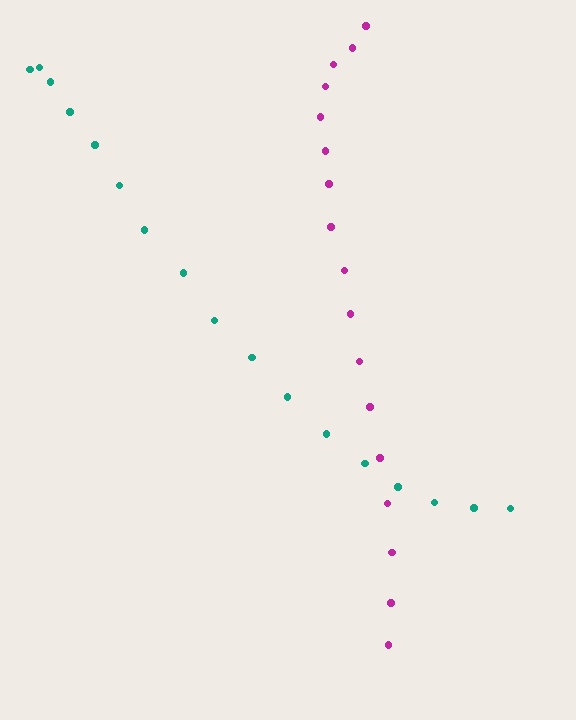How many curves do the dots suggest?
There are 2 distinct paths.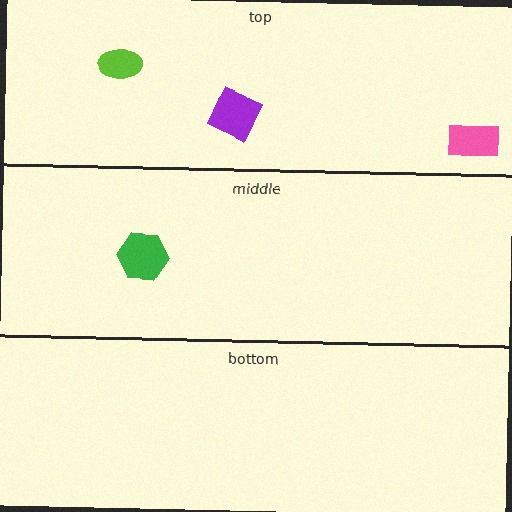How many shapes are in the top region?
3.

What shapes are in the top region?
The pink rectangle, the lime ellipse, the purple diamond.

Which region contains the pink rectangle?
The top region.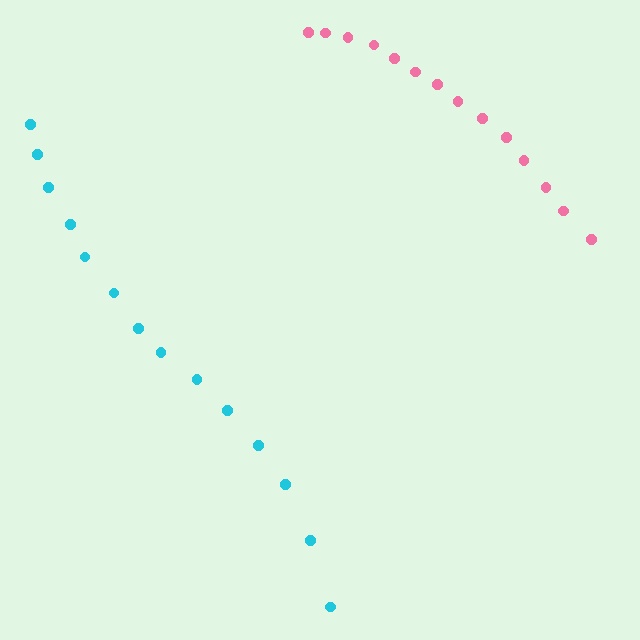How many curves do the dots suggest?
There are 2 distinct paths.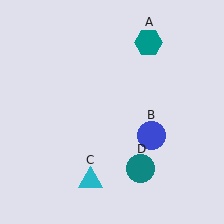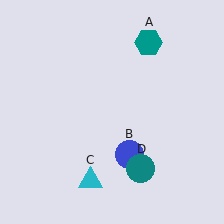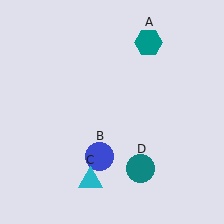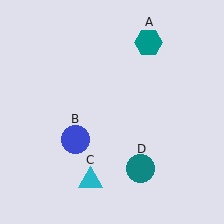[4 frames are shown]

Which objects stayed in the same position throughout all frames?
Teal hexagon (object A) and cyan triangle (object C) and teal circle (object D) remained stationary.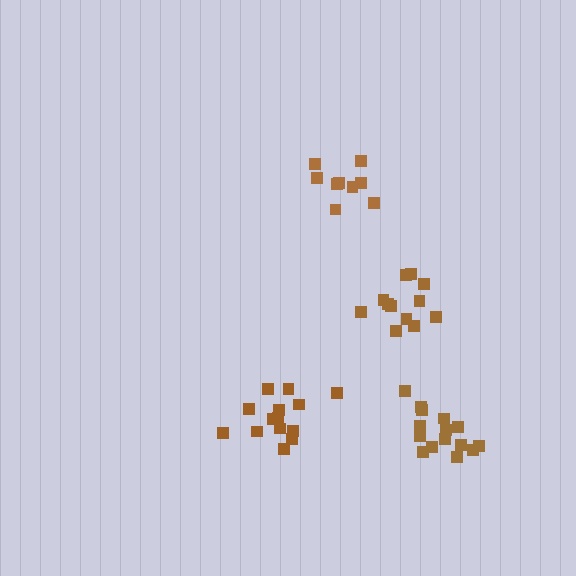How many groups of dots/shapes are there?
There are 4 groups.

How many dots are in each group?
Group 1: 12 dots, Group 2: 14 dots, Group 3: 15 dots, Group 4: 9 dots (50 total).